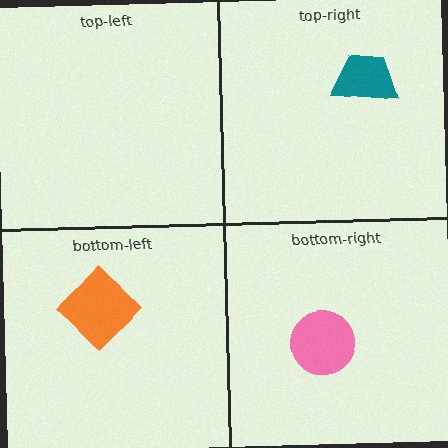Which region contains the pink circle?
The bottom-right region.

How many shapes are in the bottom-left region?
1.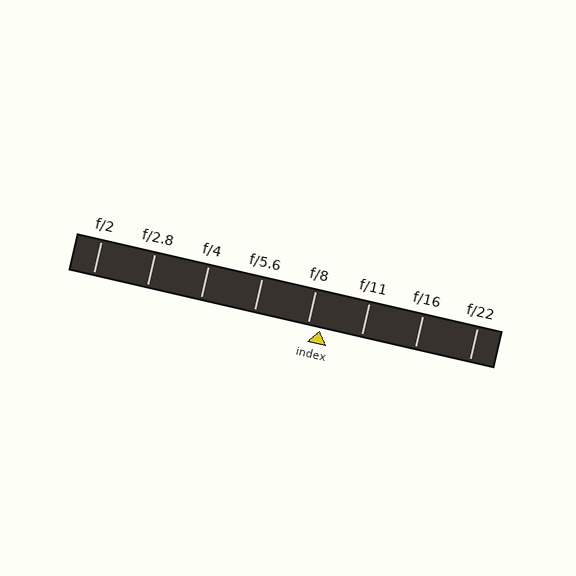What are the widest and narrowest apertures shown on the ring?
The widest aperture shown is f/2 and the narrowest is f/22.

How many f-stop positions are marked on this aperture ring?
There are 8 f-stop positions marked.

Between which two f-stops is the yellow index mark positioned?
The index mark is between f/8 and f/11.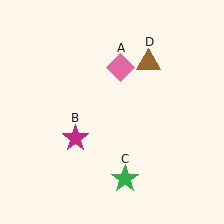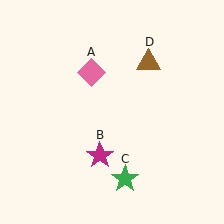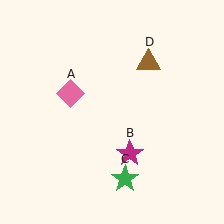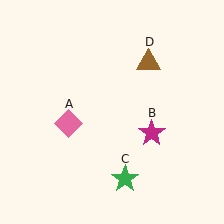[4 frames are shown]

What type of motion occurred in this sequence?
The pink diamond (object A), magenta star (object B) rotated counterclockwise around the center of the scene.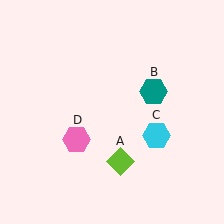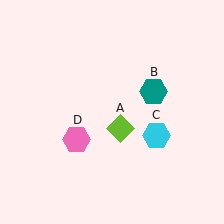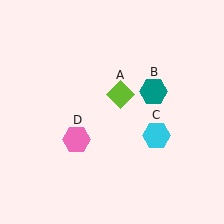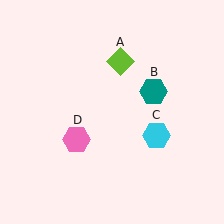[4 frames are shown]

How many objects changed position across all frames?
1 object changed position: lime diamond (object A).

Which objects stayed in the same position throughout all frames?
Teal hexagon (object B) and cyan hexagon (object C) and pink hexagon (object D) remained stationary.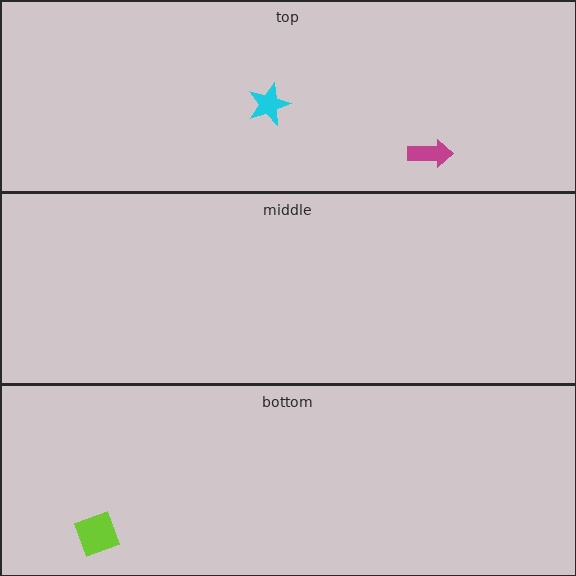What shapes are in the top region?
The magenta arrow, the cyan star.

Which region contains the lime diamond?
The bottom region.